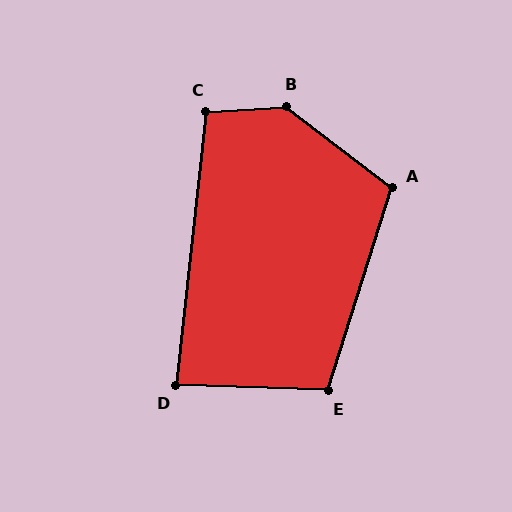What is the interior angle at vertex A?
Approximately 110 degrees (obtuse).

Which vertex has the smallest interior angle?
D, at approximately 85 degrees.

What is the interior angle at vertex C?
Approximately 100 degrees (obtuse).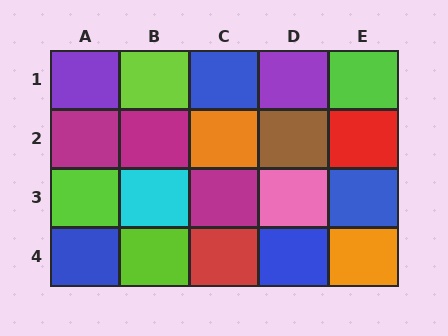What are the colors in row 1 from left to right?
Purple, lime, blue, purple, lime.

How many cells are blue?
4 cells are blue.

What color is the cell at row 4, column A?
Blue.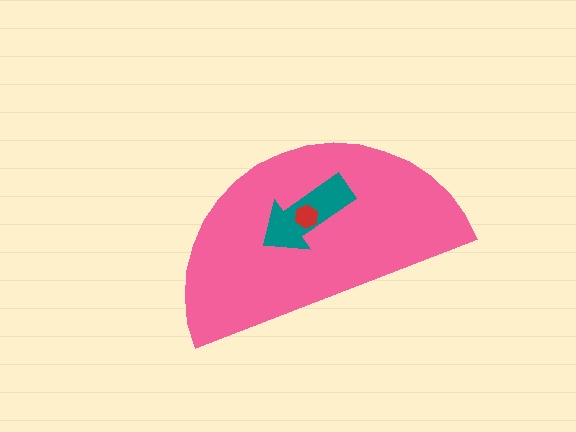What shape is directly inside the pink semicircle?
The teal arrow.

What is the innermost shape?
The red hexagon.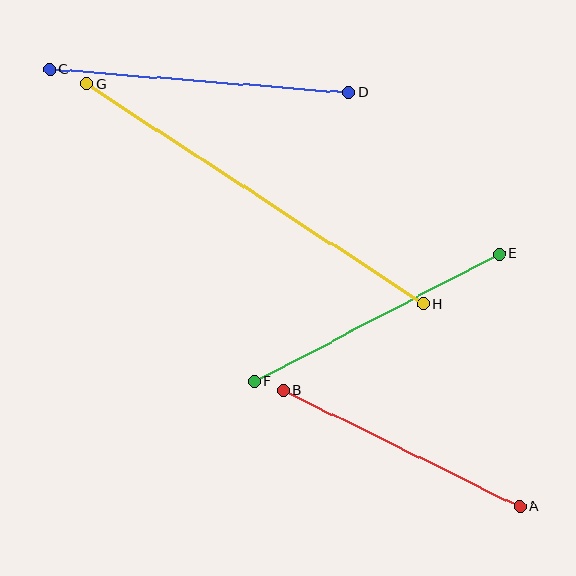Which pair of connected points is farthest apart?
Points G and H are farthest apart.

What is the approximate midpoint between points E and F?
The midpoint is at approximately (377, 318) pixels.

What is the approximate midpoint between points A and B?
The midpoint is at approximately (401, 448) pixels.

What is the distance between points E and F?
The distance is approximately 276 pixels.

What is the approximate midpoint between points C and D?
The midpoint is at approximately (199, 81) pixels.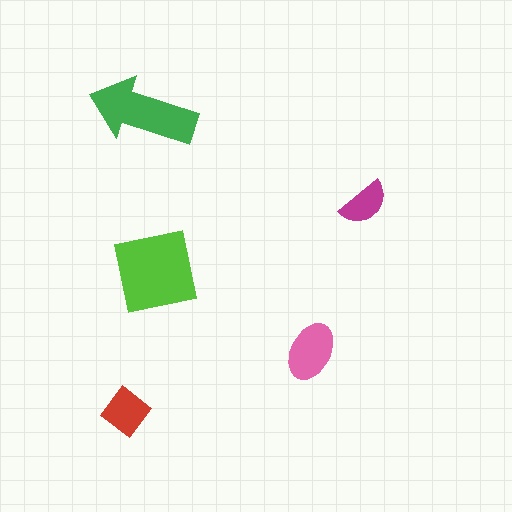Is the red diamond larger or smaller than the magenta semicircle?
Larger.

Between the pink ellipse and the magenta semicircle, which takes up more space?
The pink ellipse.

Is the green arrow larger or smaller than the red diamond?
Larger.